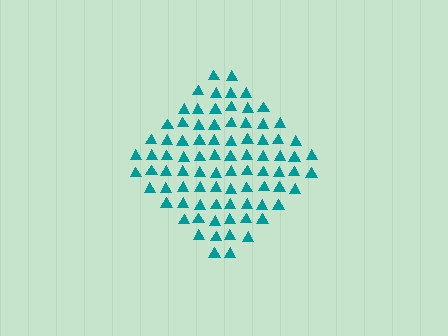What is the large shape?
The large shape is a diamond.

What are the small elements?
The small elements are triangles.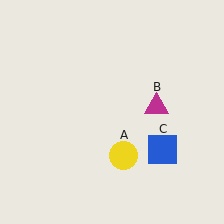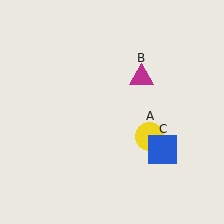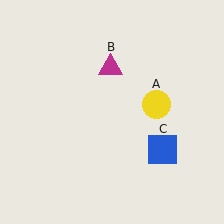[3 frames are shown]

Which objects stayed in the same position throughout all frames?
Blue square (object C) remained stationary.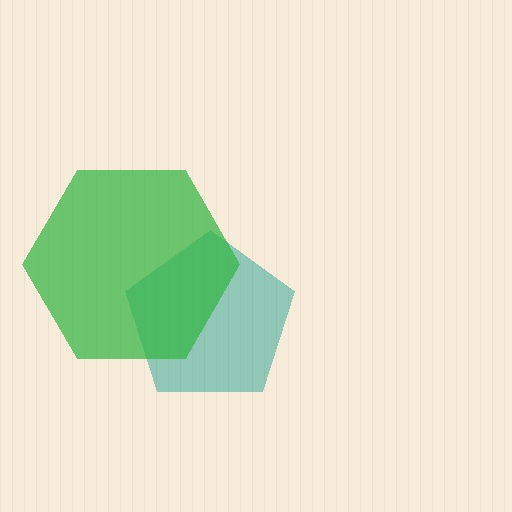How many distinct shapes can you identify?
There are 2 distinct shapes: a teal pentagon, a green hexagon.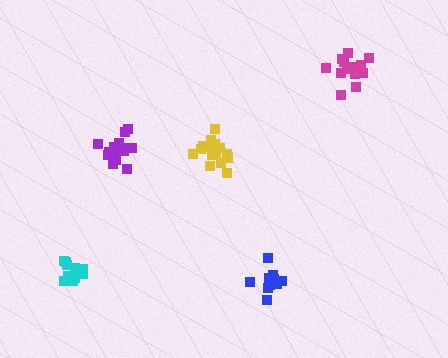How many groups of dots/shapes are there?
There are 5 groups.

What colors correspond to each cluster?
The clusters are colored: magenta, blue, cyan, purple, yellow.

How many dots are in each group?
Group 1: 16 dots, Group 2: 11 dots, Group 3: 11 dots, Group 4: 17 dots, Group 5: 16 dots (71 total).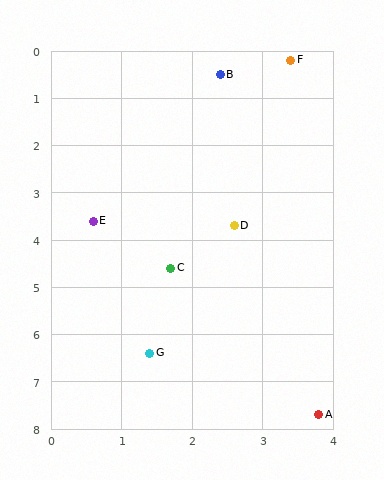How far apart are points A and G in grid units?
Points A and G are about 2.7 grid units apart.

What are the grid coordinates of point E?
Point E is at approximately (0.6, 3.6).